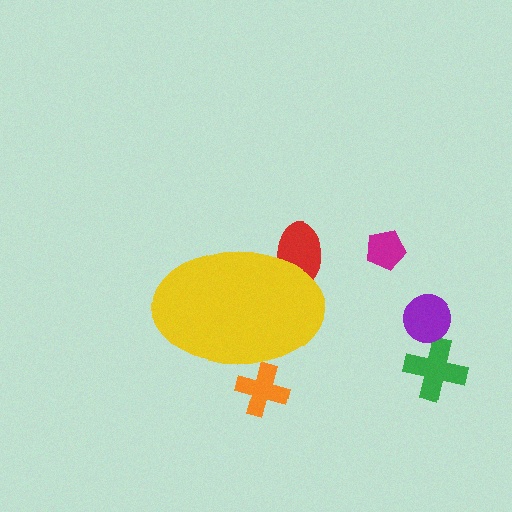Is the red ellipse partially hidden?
Yes, the red ellipse is partially hidden behind the yellow ellipse.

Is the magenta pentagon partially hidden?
No, the magenta pentagon is fully visible.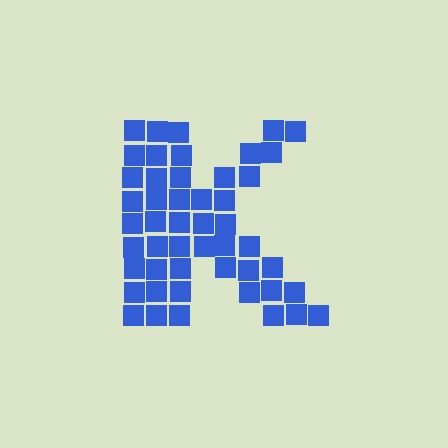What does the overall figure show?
The overall figure shows the letter K.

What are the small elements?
The small elements are squares.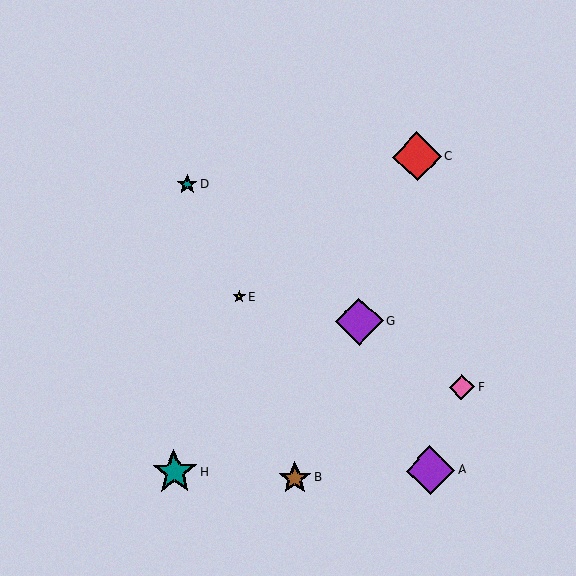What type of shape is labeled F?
Shape F is a pink diamond.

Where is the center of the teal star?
The center of the teal star is at (187, 184).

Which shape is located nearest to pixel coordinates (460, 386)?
The pink diamond (labeled F) at (462, 387) is nearest to that location.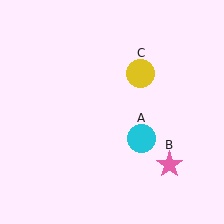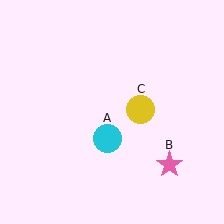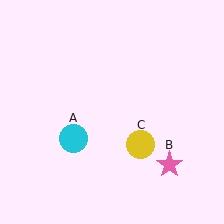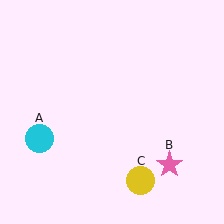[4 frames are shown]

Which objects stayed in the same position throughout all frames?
Pink star (object B) remained stationary.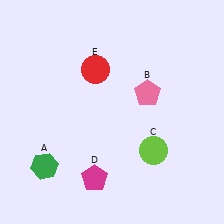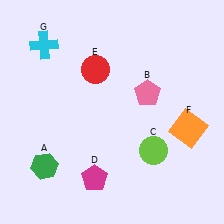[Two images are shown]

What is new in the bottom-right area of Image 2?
An orange square (F) was added in the bottom-right area of Image 2.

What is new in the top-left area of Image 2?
A cyan cross (G) was added in the top-left area of Image 2.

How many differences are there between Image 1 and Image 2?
There are 2 differences between the two images.